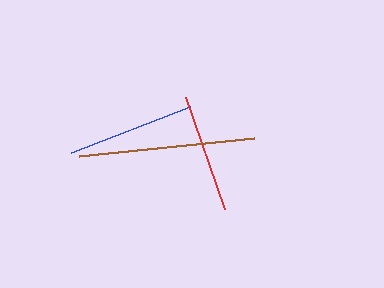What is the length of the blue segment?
The blue segment is approximately 128 pixels long.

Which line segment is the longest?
The brown line is the longest at approximately 176 pixels.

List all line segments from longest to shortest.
From longest to shortest: brown, blue, red.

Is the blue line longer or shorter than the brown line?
The brown line is longer than the blue line.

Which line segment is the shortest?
The red line is the shortest at approximately 118 pixels.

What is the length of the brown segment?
The brown segment is approximately 176 pixels long.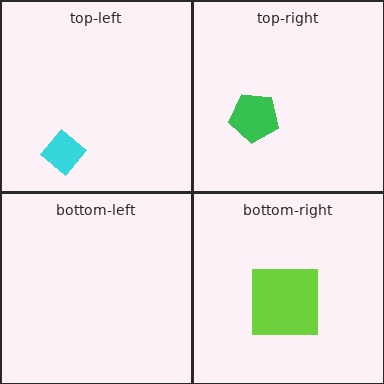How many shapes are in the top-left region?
1.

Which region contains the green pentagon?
The top-right region.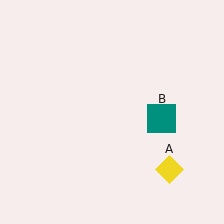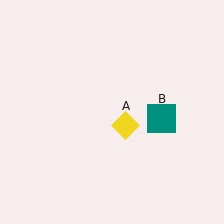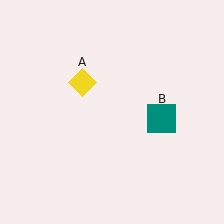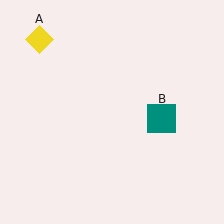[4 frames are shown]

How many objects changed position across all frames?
1 object changed position: yellow diamond (object A).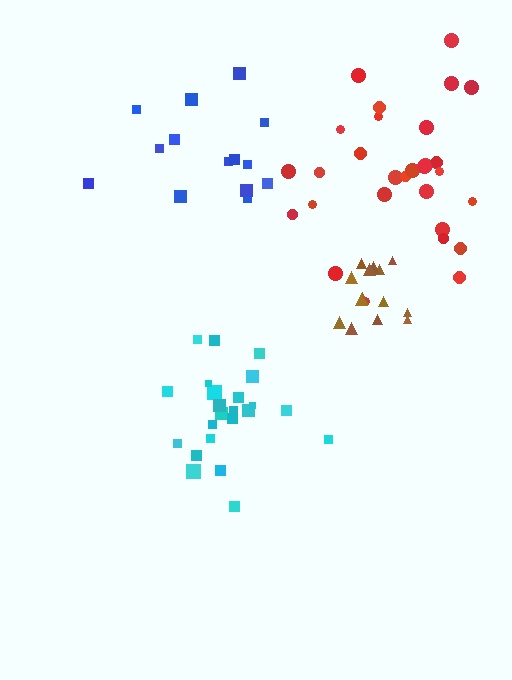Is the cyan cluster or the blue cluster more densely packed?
Cyan.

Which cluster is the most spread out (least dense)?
Blue.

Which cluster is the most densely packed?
Brown.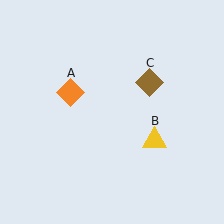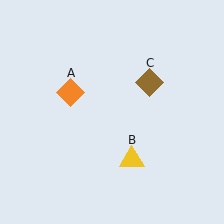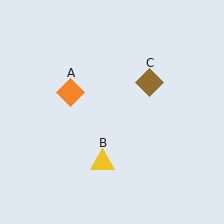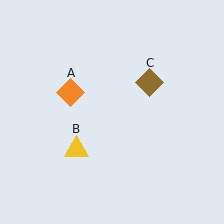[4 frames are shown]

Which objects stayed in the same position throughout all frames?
Orange diamond (object A) and brown diamond (object C) remained stationary.